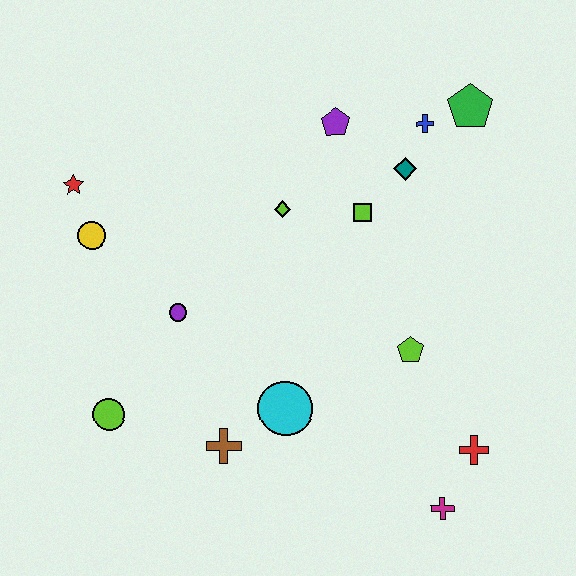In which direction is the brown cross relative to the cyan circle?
The brown cross is to the left of the cyan circle.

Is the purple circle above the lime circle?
Yes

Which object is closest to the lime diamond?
The lime square is closest to the lime diamond.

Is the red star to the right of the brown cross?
No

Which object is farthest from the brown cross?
The green pentagon is farthest from the brown cross.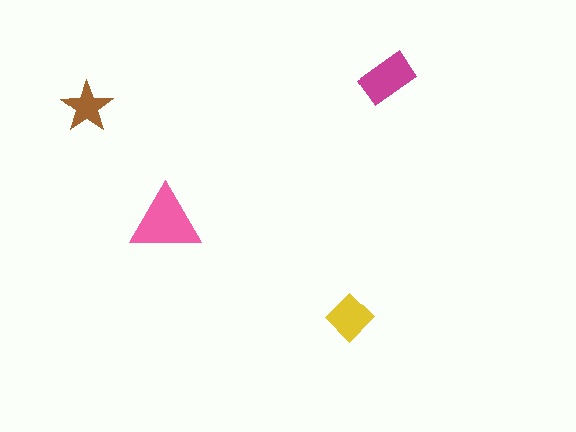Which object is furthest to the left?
The brown star is leftmost.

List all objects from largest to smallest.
The pink triangle, the magenta rectangle, the yellow diamond, the brown star.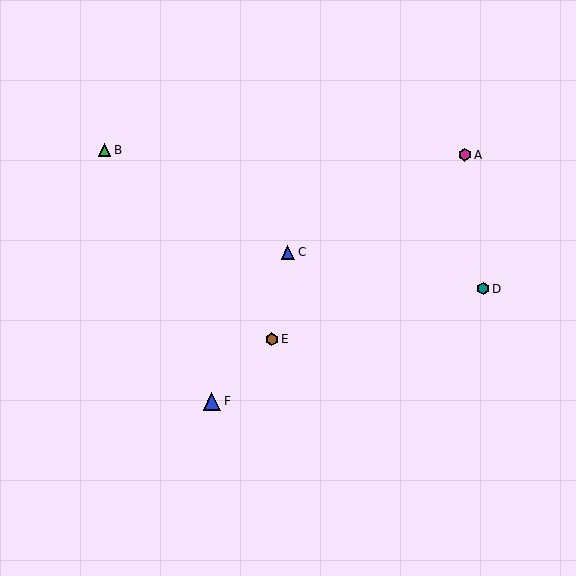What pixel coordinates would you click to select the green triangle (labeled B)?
Click at (105, 150) to select the green triangle B.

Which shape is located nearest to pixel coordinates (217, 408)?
The blue triangle (labeled F) at (212, 401) is nearest to that location.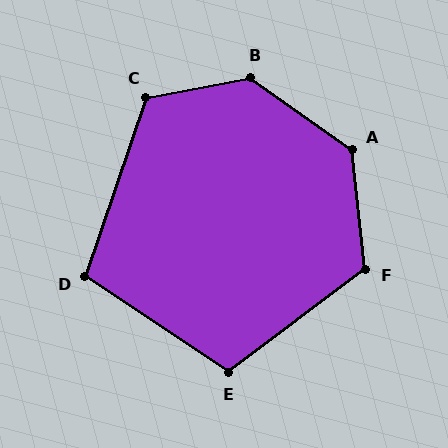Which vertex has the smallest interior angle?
D, at approximately 105 degrees.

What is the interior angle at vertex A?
Approximately 131 degrees (obtuse).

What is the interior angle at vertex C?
Approximately 119 degrees (obtuse).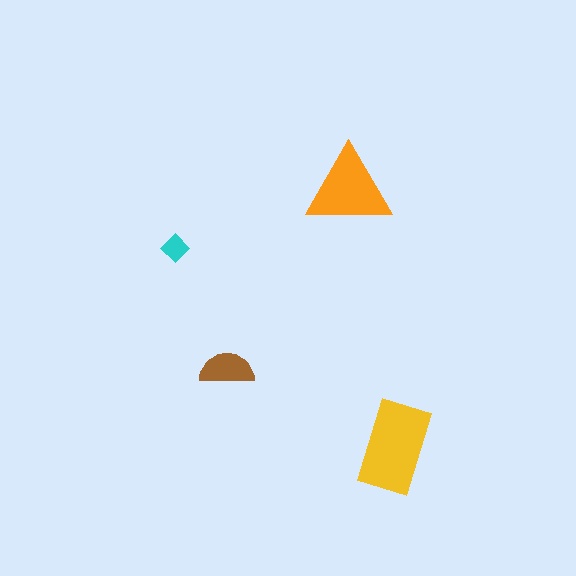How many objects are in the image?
There are 4 objects in the image.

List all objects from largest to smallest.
The yellow rectangle, the orange triangle, the brown semicircle, the cyan diamond.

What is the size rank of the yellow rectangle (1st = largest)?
1st.